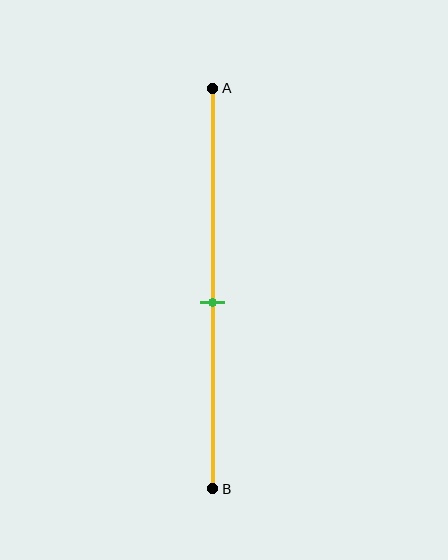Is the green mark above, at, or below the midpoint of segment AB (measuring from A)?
The green mark is below the midpoint of segment AB.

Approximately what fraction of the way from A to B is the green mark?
The green mark is approximately 55% of the way from A to B.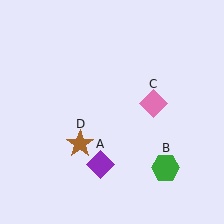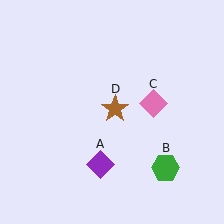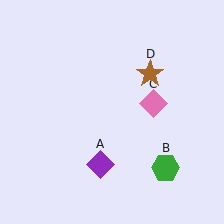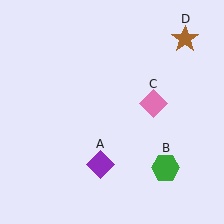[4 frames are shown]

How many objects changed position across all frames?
1 object changed position: brown star (object D).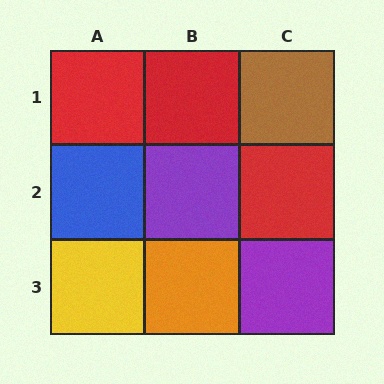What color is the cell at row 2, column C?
Red.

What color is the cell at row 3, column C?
Purple.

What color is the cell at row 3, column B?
Orange.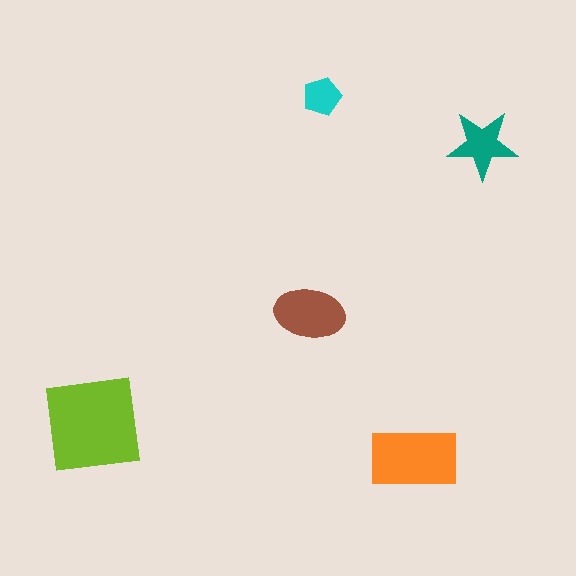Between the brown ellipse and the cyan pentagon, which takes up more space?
The brown ellipse.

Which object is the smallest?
The cyan pentagon.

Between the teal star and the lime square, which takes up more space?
The lime square.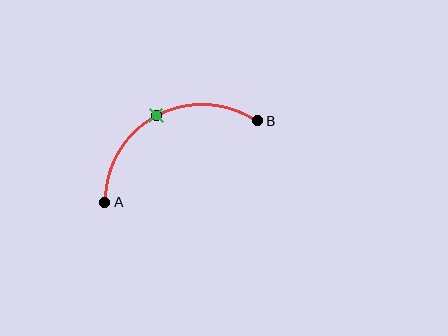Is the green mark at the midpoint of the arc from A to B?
Yes. The green mark lies on the arc at equal arc-length from both A and B — it is the arc midpoint.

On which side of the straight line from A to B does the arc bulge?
The arc bulges above the straight line connecting A and B.